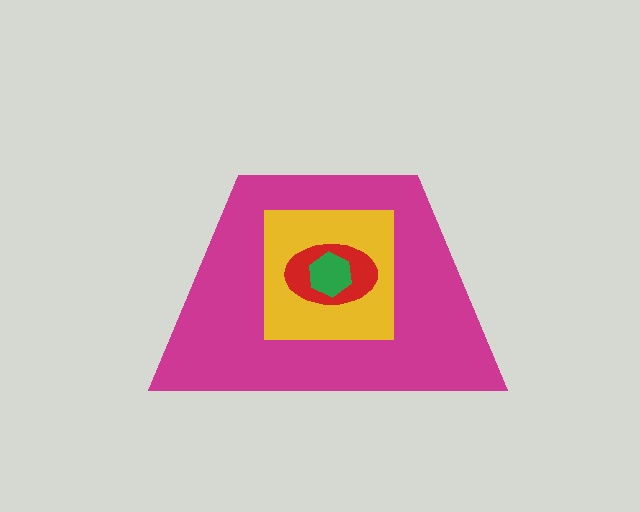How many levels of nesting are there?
4.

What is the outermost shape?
The magenta trapezoid.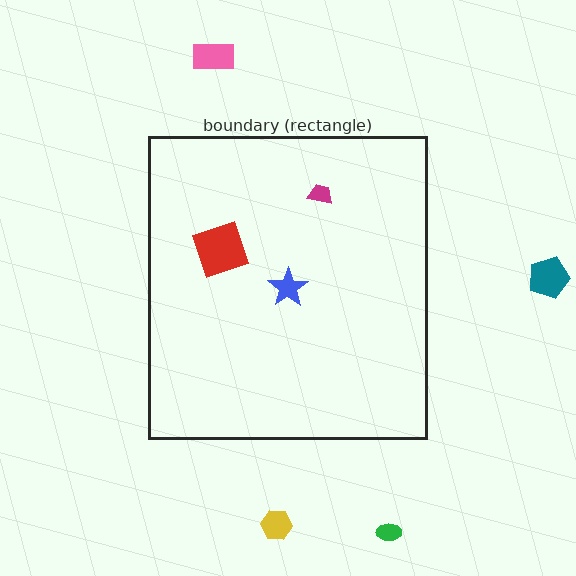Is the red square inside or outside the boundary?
Inside.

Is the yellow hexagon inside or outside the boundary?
Outside.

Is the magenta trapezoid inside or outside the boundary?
Inside.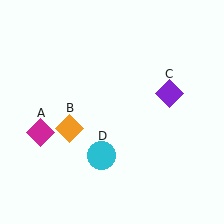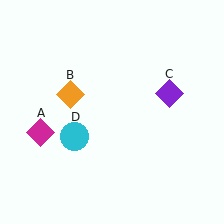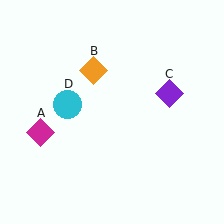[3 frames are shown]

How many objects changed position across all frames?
2 objects changed position: orange diamond (object B), cyan circle (object D).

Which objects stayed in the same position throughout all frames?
Magenta diamond (object A) and purple diamond (object C) remained stationary.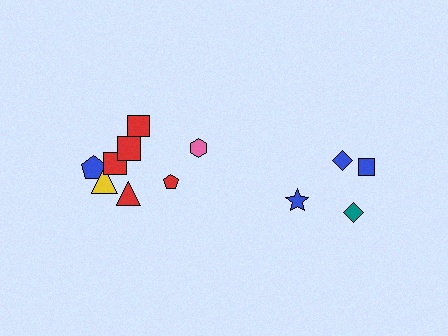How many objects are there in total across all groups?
There are 12 objects.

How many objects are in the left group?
There are 8 objects.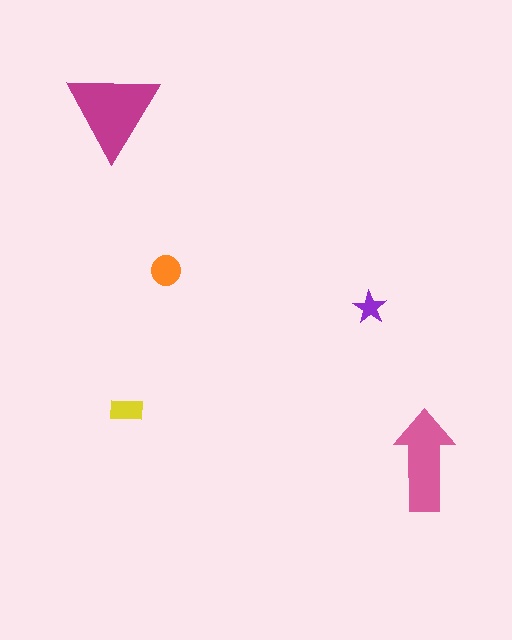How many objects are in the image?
There are 5 objects in the image.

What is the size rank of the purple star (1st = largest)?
5th.